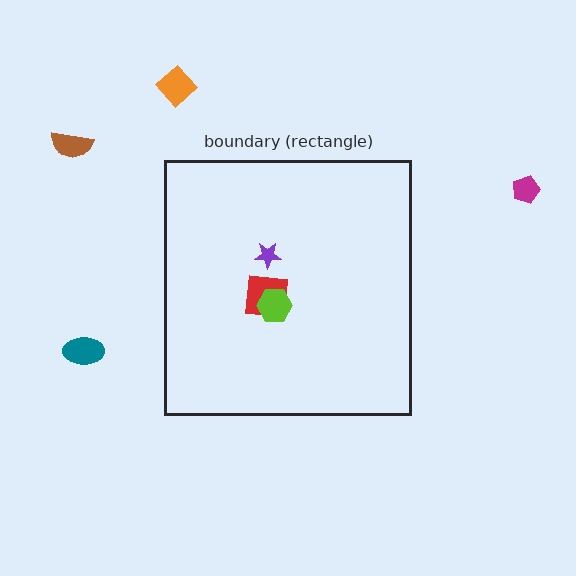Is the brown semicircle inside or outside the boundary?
Outside.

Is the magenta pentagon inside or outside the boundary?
Outside.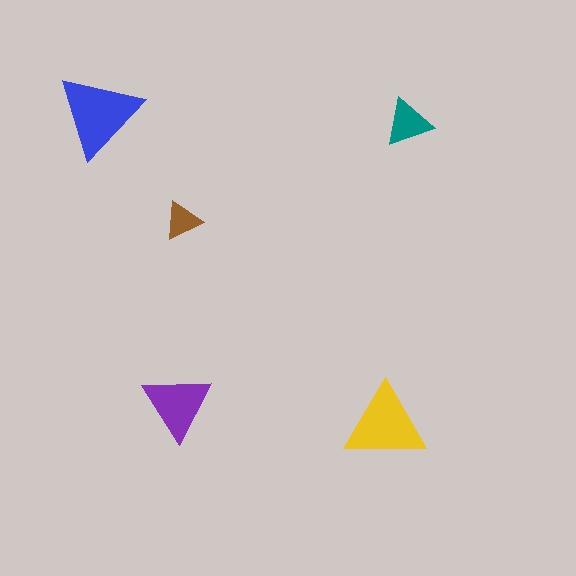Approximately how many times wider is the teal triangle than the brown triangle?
About 1.5 times wider.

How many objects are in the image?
There are 5 objects in the image.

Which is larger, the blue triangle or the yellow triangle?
The blue one.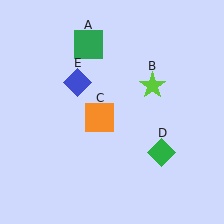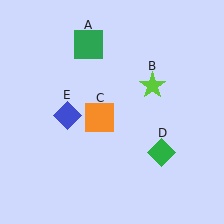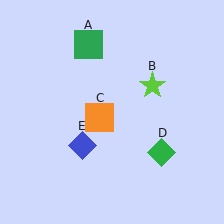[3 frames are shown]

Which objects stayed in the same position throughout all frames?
Green square (object A) and lime star (object B) and orange square (object C) and green diamond (object D) remained stationary.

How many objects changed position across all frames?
1 object changed position: blue diamond (object E).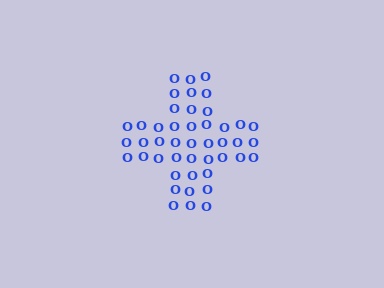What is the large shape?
The large shape is a cross.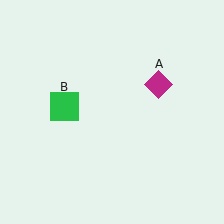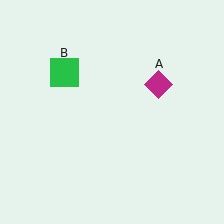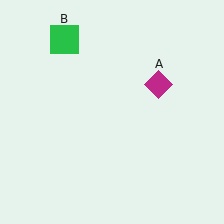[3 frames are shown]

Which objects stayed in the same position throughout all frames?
Magenta diamond (object A) remained stationary.